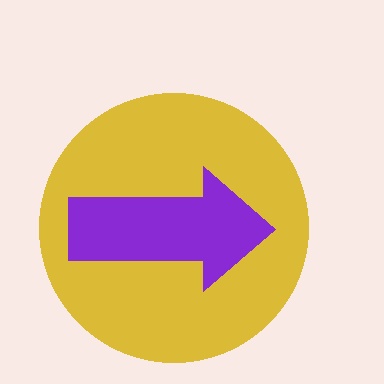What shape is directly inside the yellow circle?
The purple arrow.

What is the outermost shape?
The yellow circle.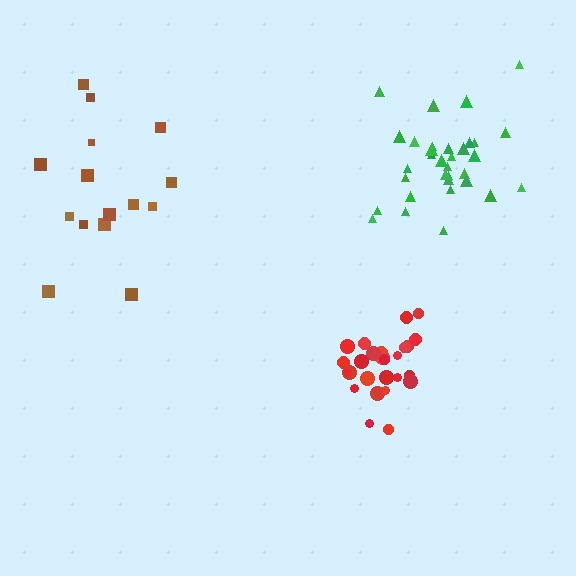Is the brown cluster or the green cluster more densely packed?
Green.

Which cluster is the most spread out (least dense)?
Brown.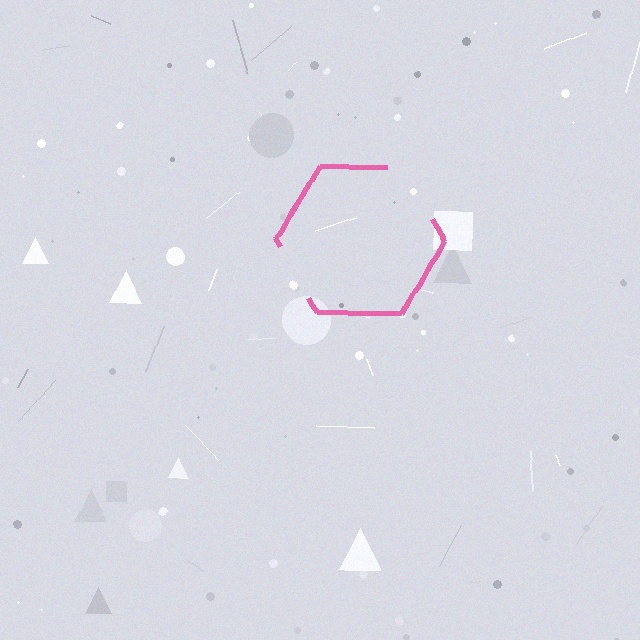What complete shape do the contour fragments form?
The contour fragments form a hexagon.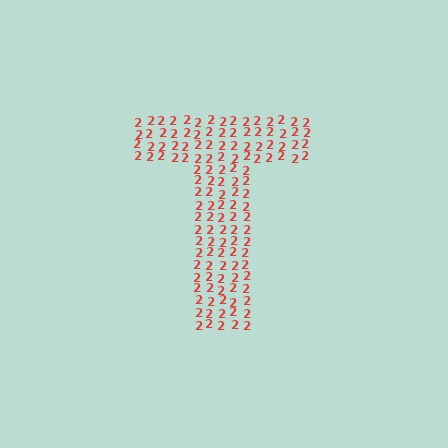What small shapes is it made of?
It is made of small digit 2's.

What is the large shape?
The large shape is the letter T.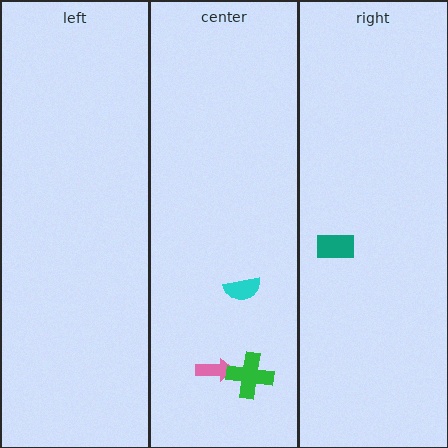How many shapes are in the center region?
3.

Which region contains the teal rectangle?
The right region.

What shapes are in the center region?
The pink arrow, the cyan semicircle, the green cross.